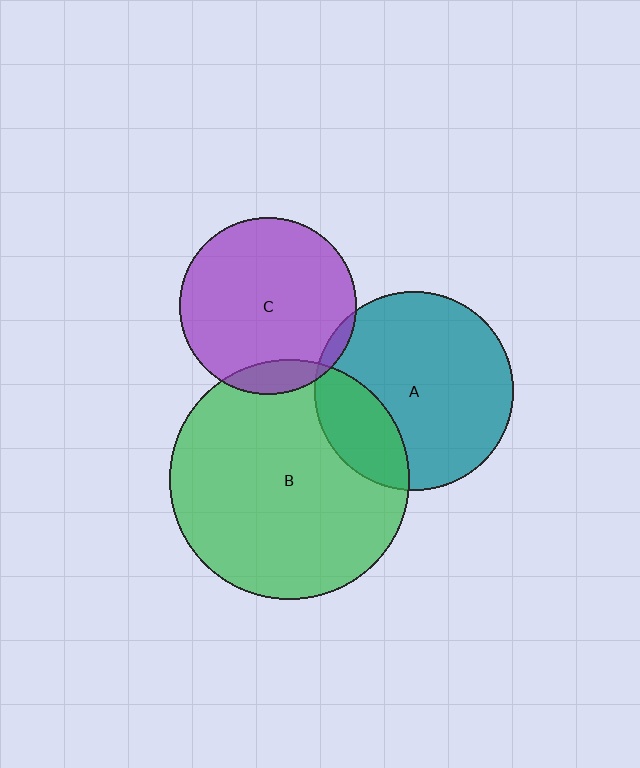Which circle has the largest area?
Circle B (green).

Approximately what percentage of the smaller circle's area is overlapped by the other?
Approximately 25%.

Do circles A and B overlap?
Yes.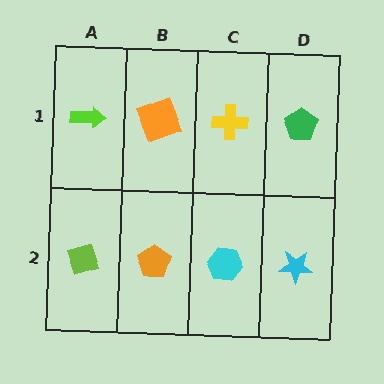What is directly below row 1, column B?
An orange pentagon.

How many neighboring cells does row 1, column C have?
3.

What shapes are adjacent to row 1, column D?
A cyan star (row 2, column D), a yellow cross (row 1, column C).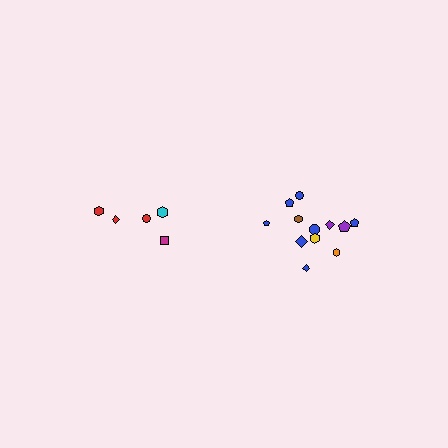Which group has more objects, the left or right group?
The right group.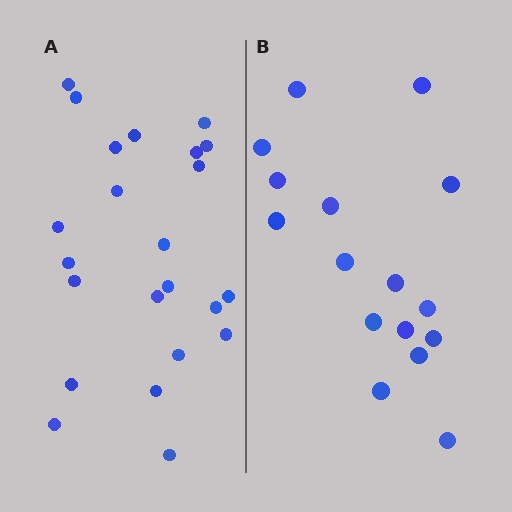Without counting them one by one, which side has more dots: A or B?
Region A (the left region) has more dots.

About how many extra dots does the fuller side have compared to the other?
Region A has roughly 8 or so more dots than region B.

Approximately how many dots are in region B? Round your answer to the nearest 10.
About 20 dots. (The exact count is 16, which rounds to 20.)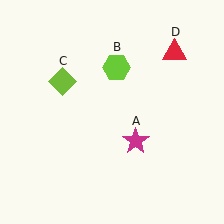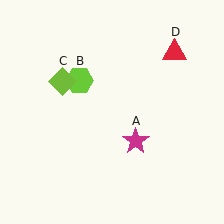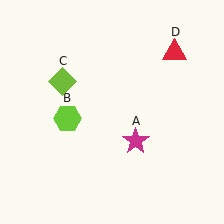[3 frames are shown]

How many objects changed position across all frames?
1 object changed position: lime hexagon (object B).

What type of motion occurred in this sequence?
The lime hexagon (object B) rotated counterclockwise around the center of the scene.